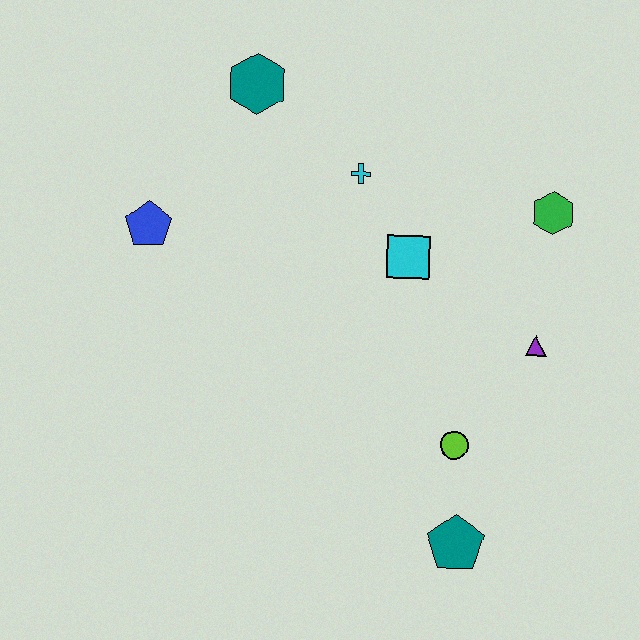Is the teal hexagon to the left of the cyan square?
Yes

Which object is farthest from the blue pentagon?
The teal pentagon is farthest from the blue pentagon.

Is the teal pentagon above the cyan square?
No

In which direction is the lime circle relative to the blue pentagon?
The lime circle is to the right of the blue pentagon.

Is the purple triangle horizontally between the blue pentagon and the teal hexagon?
No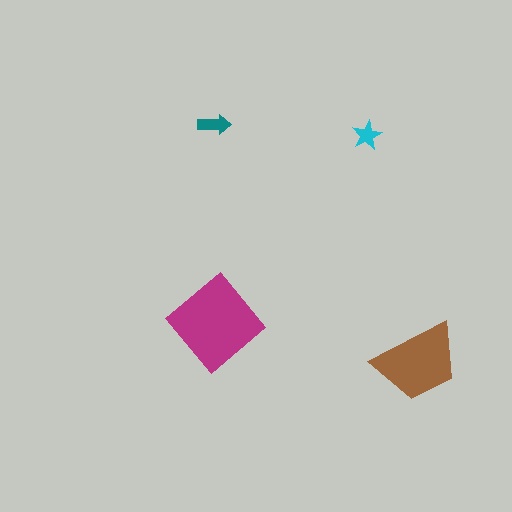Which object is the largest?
The magenta diamond.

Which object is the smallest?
The cyan star.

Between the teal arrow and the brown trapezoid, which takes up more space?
The brown trapezoid.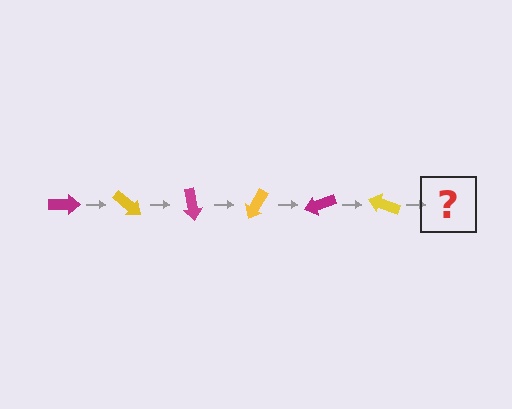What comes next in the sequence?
The next element should be a magenta arrow, rotated 240 degrees from the start.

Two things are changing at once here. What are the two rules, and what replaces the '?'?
The two rules are that it rotates 40 degrees each step and the color cycles through magenta and yellow. The '?' should be a magenta arrow, rotated 240 degrees from the start.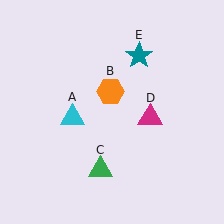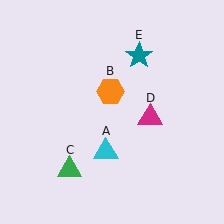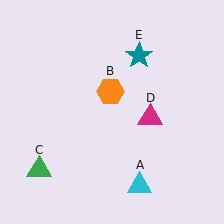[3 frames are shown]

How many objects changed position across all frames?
2 objects changed position: cyan triangle (object A), green triangle (object C).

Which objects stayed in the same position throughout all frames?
Orange hexagon (object B) and magenta triangle (object D) and teal star (object E) remained stationary.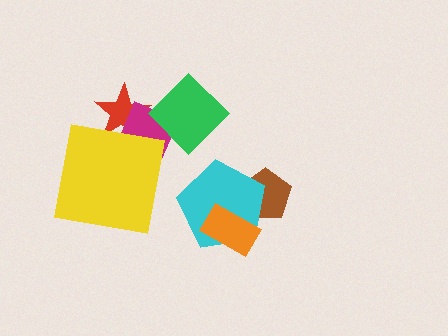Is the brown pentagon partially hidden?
Yes, it is partially covered by another shape.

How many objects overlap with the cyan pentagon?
2 objects overlap with the cyan pentagon.